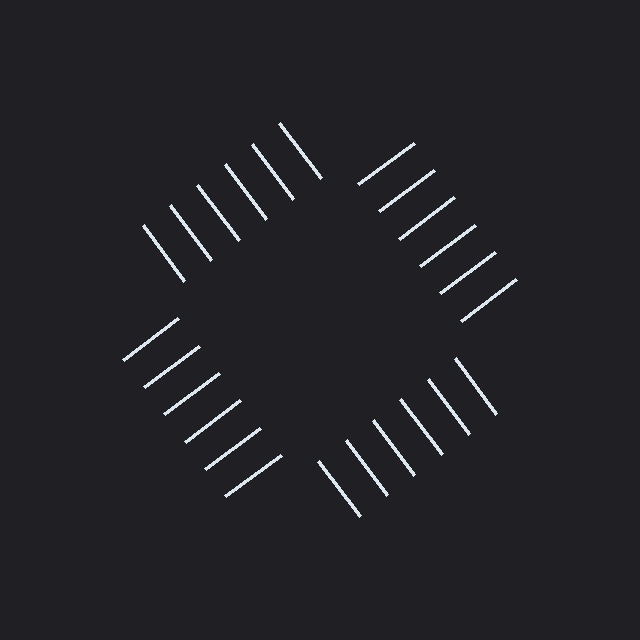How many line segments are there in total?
24 — 6 along each of the 4 edges.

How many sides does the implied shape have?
4 sides — the line-ends trace a square.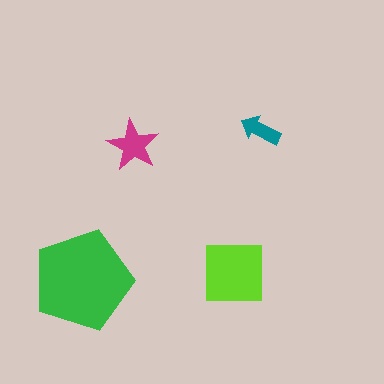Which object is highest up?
The teal arrow is topmost.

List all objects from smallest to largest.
The teal arrow, the magenta star, the lime square, the green pentagon.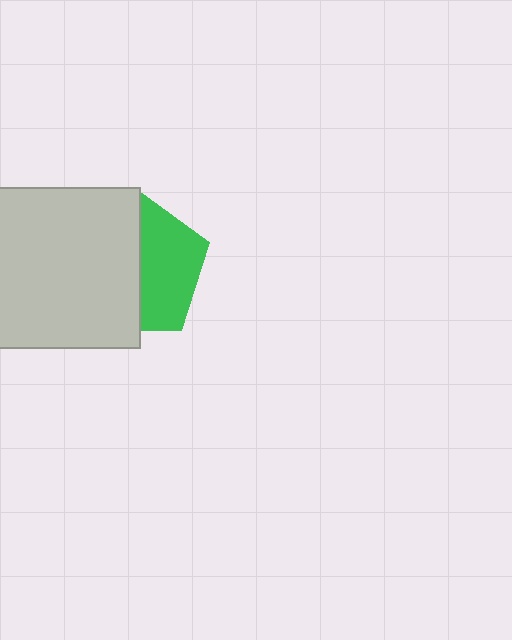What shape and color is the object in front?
The object in front is a light gray rectangle.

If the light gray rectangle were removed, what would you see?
You would see the complete green pentagon.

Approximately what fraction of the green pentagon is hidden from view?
Roughly 56% of the green pentagon is hidden behind the light gray rectangle.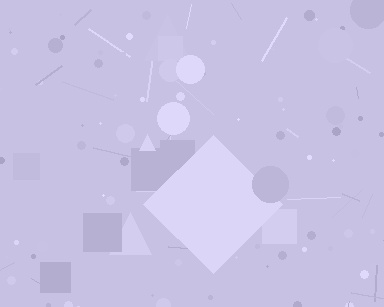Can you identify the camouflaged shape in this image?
The camouflaged shape is a diamond.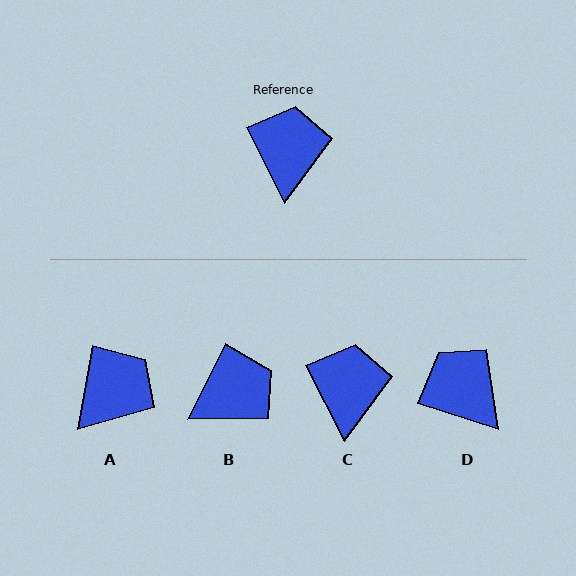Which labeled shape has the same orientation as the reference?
C.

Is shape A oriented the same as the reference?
No, it is off by about 38 degrees.